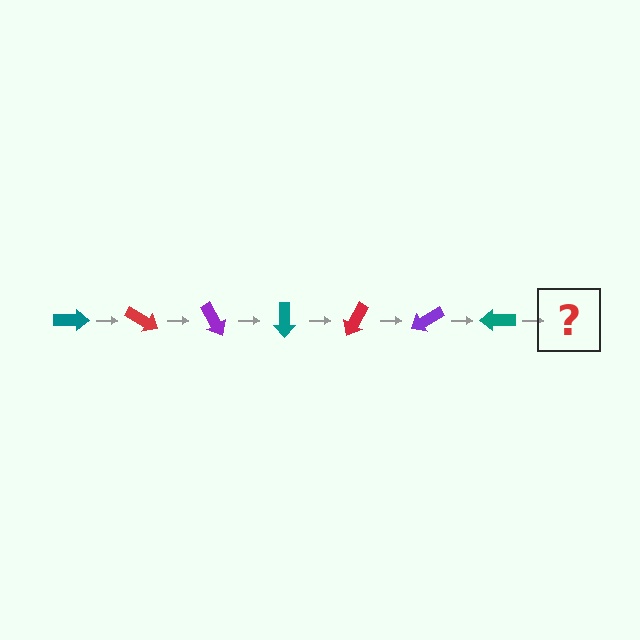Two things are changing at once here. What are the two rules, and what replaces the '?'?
The two rules are that it rotates 30 degrees each step and the color cycles through teal, red, and purple. The '?' should be a red arrow, rotated 210 degrees from the start.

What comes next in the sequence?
The next element should be a red arrow, rotated 210 degrees from the start.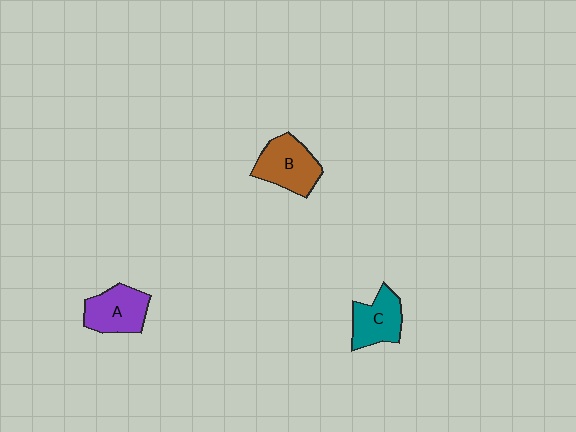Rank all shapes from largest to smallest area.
From largest to smallest: B (brown), A (purple), C (teal).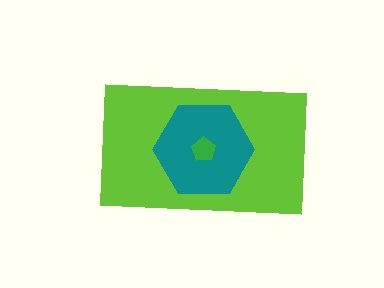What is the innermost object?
The green pentagon.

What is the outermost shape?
The lime rectangle.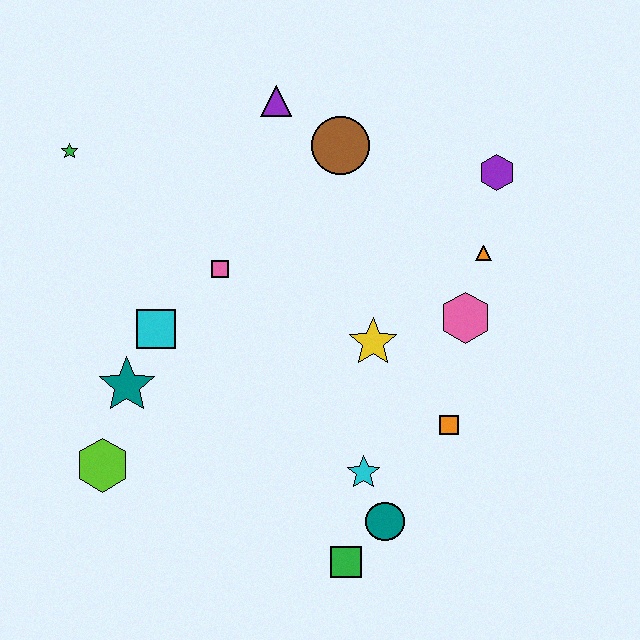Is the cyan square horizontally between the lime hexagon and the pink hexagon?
Yes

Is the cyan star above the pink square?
No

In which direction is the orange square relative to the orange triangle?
The orange square is below the orange triangle.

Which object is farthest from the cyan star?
The green star is farthest from the cyan star.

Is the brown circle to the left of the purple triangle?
No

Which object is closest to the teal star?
The cyan square is closest to the teal star.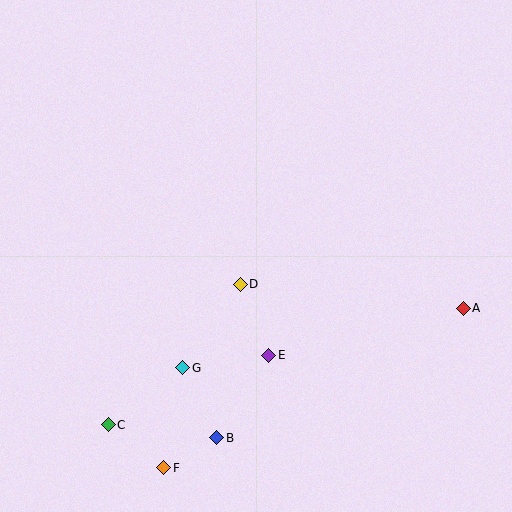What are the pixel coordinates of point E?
Point E is at (269, 355).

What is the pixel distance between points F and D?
The distance between F and D is 199 pixels.